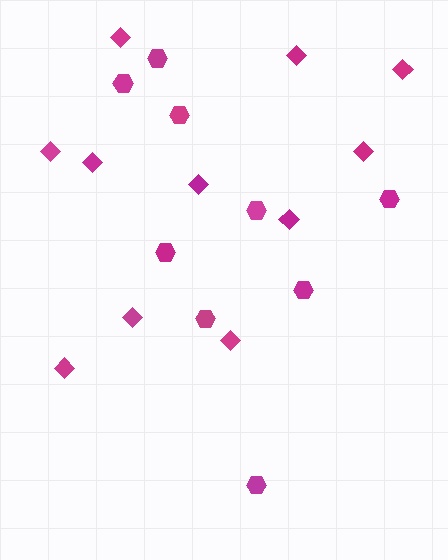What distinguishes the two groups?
There are 2 groups: one group of diamonds (11) and one group of hexagons (9).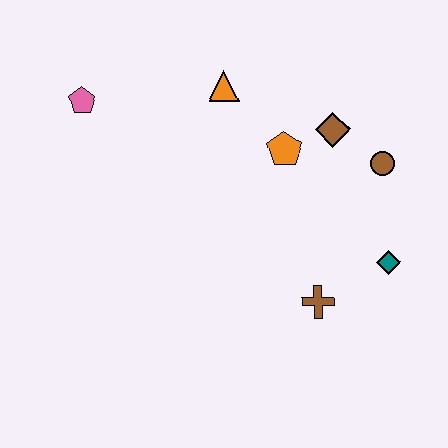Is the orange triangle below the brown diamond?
No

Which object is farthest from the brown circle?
The pink pentagon is farthest from the brown circle.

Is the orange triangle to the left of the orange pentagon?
Yes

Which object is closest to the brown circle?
The brown diamond is closest to the brown circle.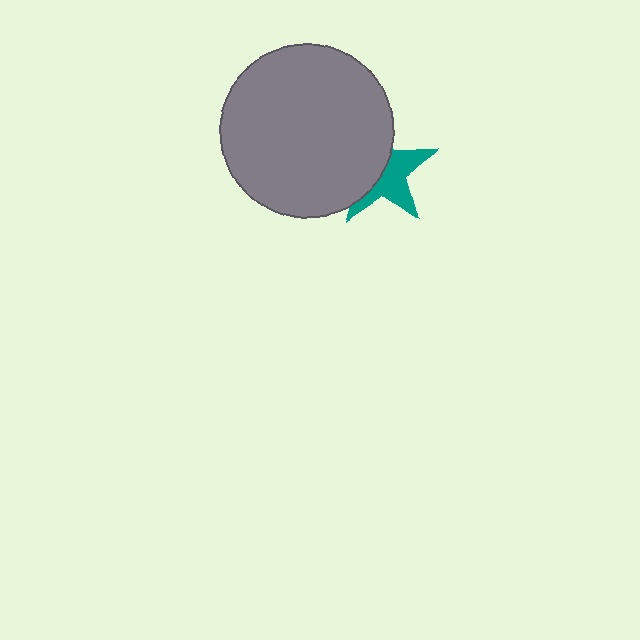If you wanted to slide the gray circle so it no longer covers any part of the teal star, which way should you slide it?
Slide it left — that is the most direct way to separate the two shapes.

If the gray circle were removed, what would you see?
You would see the complete teal star.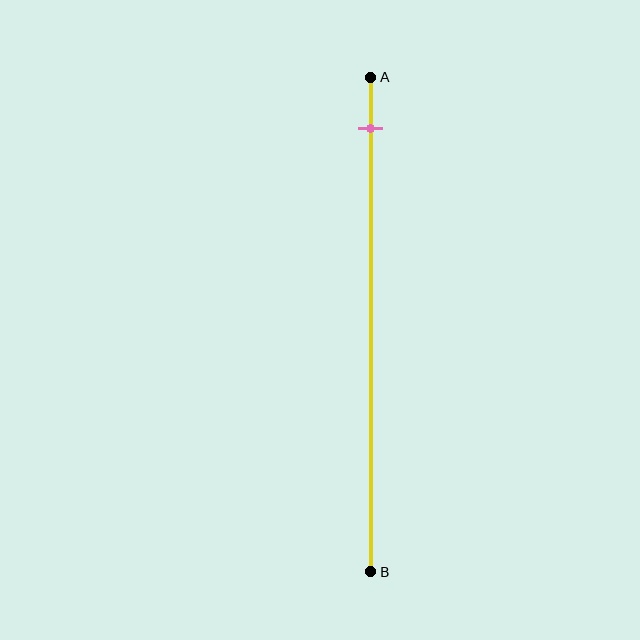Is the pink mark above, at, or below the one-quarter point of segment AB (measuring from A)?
The pink mark is above the one-quarter point of segment AB.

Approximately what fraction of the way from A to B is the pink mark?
The pink mark is approximately 10% of the way from A to B.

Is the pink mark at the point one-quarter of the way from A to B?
No, the mark is at about 10% from A, not at the 25% one-quarter point.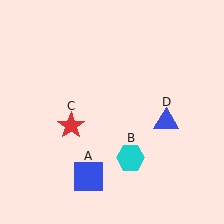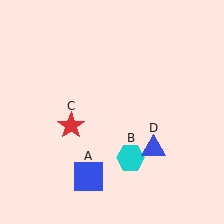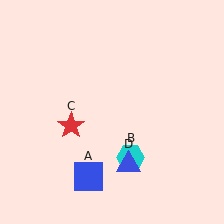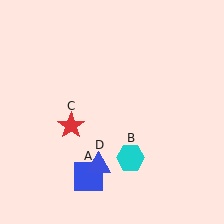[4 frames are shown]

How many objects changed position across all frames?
1 object changed position: blue triangle (object D).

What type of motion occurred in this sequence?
The blue triangle (object D) rotated clockwise around the center of the scene.